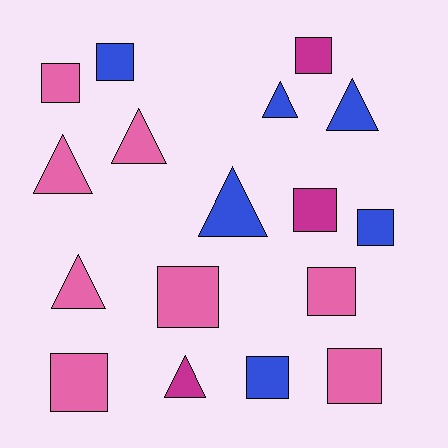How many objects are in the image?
There are 17 objects.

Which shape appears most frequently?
Square, with 10 objects.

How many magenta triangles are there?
There is 1 magenta triangle.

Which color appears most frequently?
Pink, with 8 objects.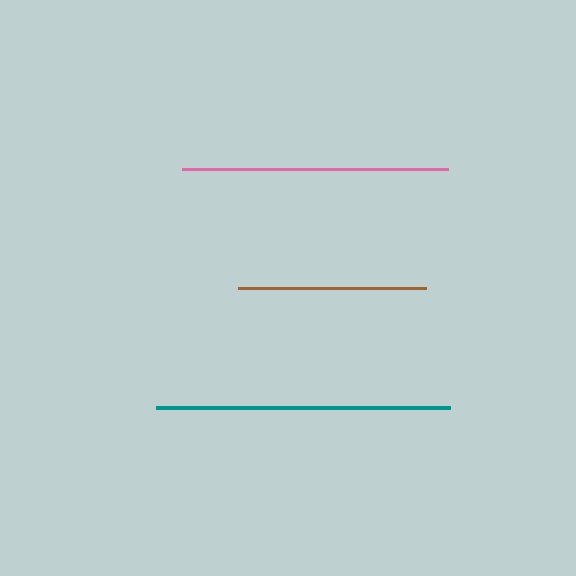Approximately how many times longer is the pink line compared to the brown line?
The pink line is approximately 1.4 times the length of the brown line.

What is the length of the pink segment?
The pink segment is approximately 266 pixels long.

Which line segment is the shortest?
The brown line is the shortest at approximately 188 pixels.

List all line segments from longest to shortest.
From longest to shortest: teal, pink, brown.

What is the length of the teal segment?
The teal segment is approximately 294 pixels long.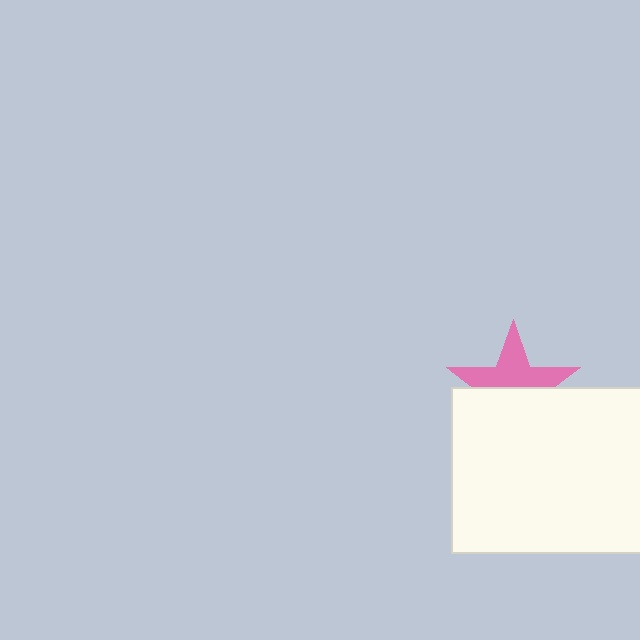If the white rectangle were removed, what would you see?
You would see the complete pink star.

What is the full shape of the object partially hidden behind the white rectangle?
The partially hidden object is a pink star.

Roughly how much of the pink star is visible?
About half of it is visible (roughly 51%).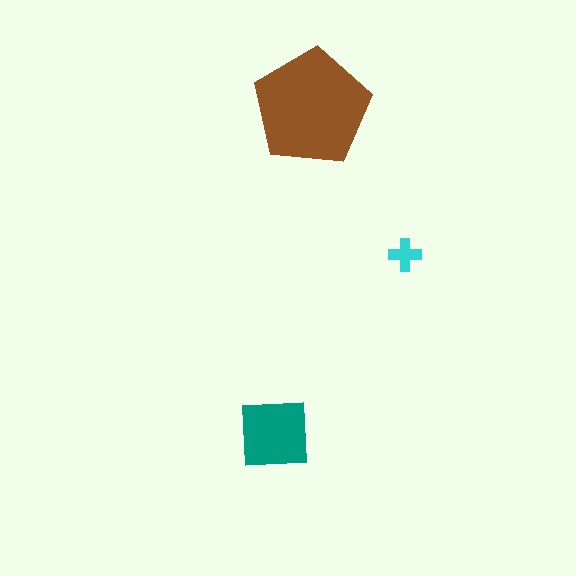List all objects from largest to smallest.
The brown pentagon, the teal square, the cyan cross.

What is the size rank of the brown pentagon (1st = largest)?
1st.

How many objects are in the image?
There are 3 objects in the image.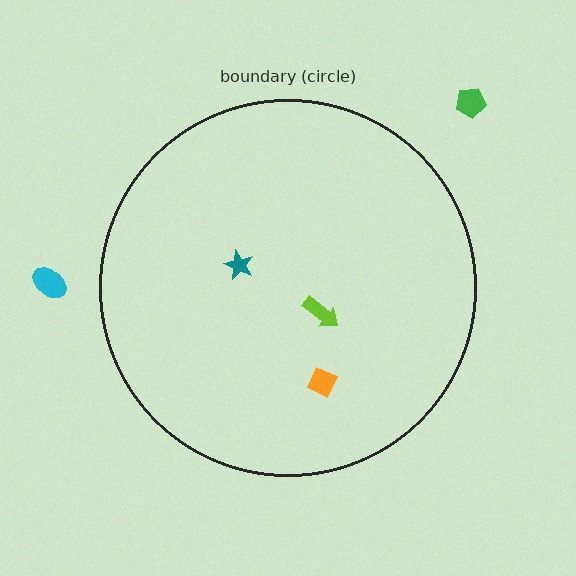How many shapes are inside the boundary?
3 inside, 2 outside.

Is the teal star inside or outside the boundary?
Inside.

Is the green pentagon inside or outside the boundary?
Outside.